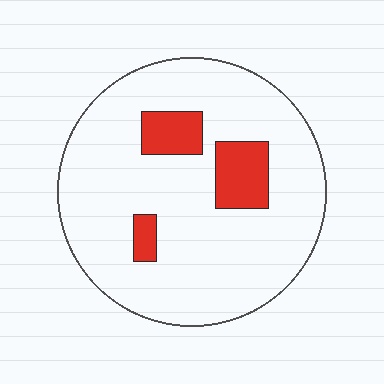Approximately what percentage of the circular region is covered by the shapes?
Approximately 15%.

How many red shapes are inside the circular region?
3.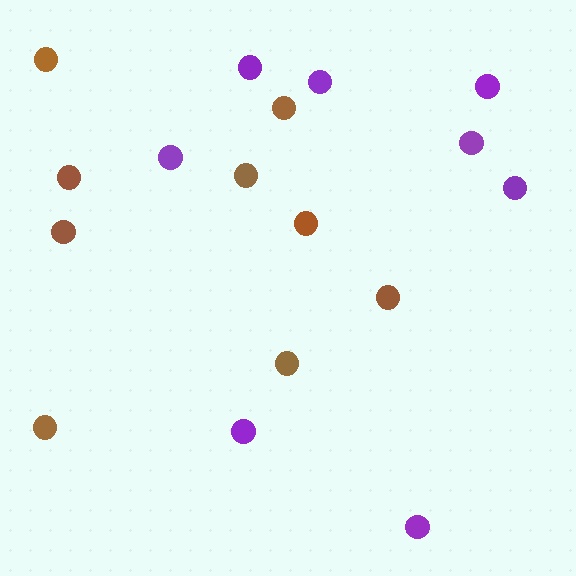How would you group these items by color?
There are 2 groups: one group of purple circles (8) and one group of brown circles (9).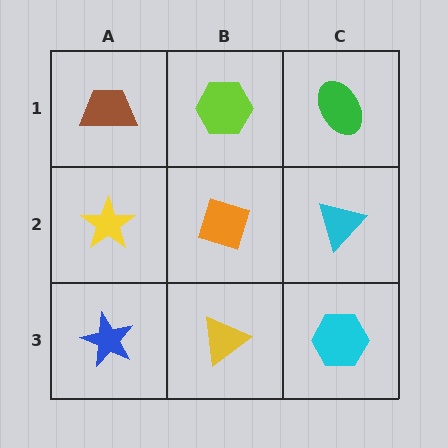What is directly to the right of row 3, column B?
A cyan hexagon.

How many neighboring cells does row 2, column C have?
3.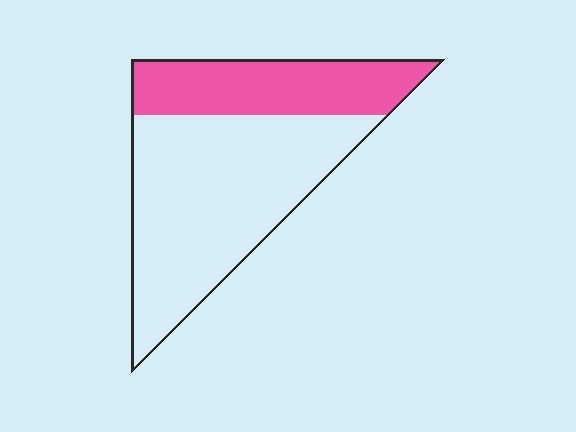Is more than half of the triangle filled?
No.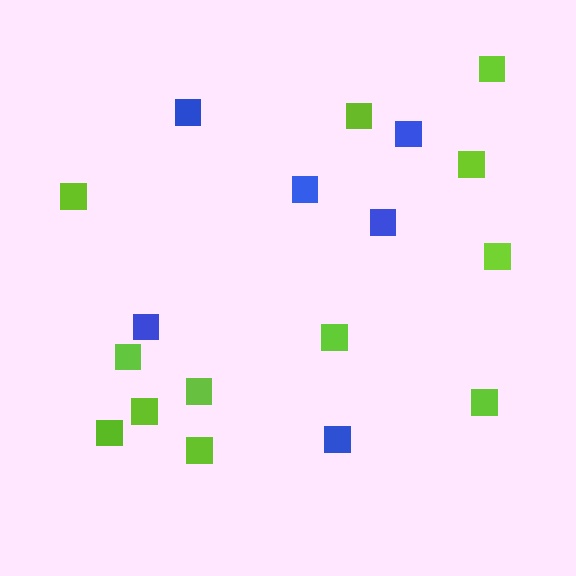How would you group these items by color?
There are 2 groups: one group of lime squares (12) and one group of blue squares (6).